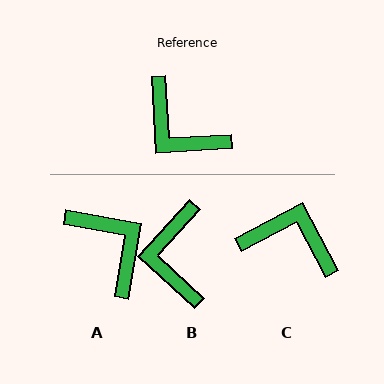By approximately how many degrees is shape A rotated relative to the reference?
Approximately 167 degrees counter-clockwise.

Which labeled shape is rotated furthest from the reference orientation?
A, about 167 degrees away.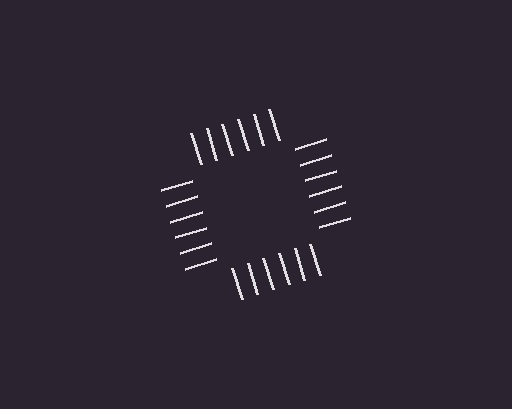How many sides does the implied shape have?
4 sides — the line-ends trace a square.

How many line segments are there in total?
24 — 6 along each of the 4 edges.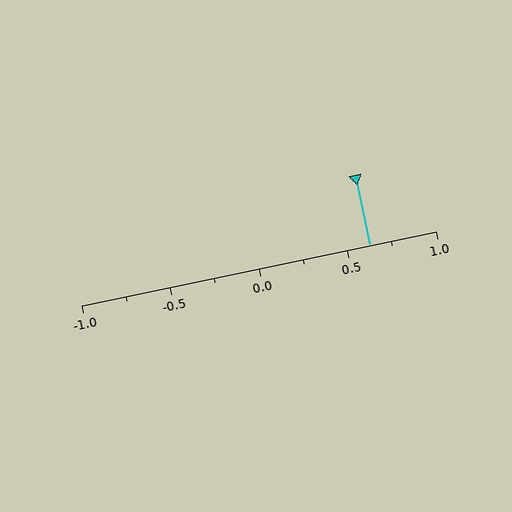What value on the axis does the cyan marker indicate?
The marker indicates approximately 0.62.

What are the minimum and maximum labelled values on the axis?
The axis runs from -1.0 to 1.0.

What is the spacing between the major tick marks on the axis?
The major ticks are spaced 0.5 apart.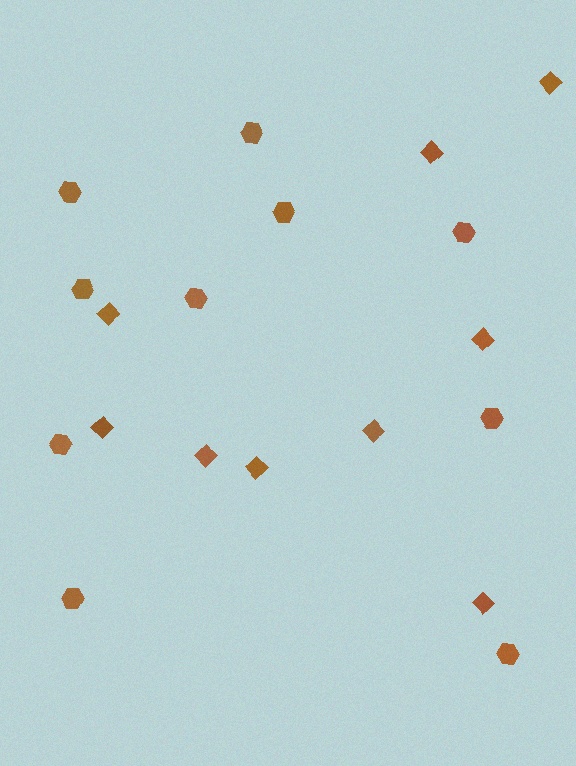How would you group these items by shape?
There are 2 groups: one group of hexagons (10) and one group of diamonds (9).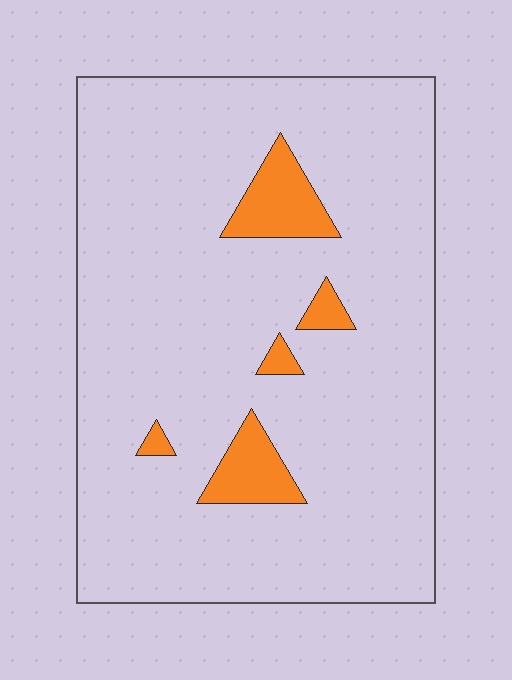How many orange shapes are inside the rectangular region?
5.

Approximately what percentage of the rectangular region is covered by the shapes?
Approximately 10%.